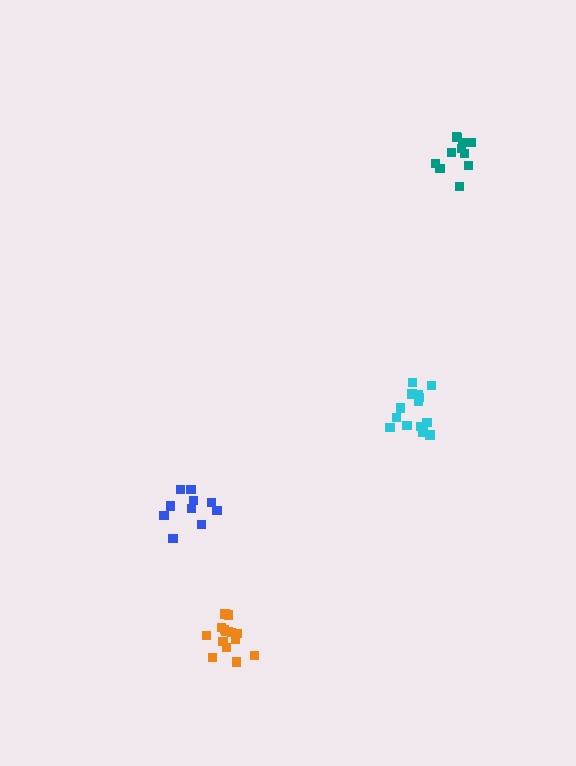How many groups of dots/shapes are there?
There are 4 groups.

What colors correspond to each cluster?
The clusters are colored: orange, cyan, blue, teal.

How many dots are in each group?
Group 1: 15 dots, Group 2: 14 dots, Group 3: 10 dots, Group 4: 11 dots (50 total).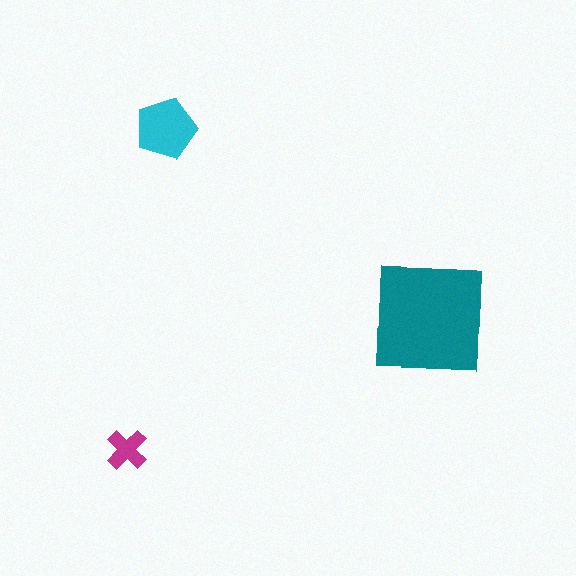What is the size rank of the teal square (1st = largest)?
1st.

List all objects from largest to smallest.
The teal square, the cyan pentagon, the magenta cross.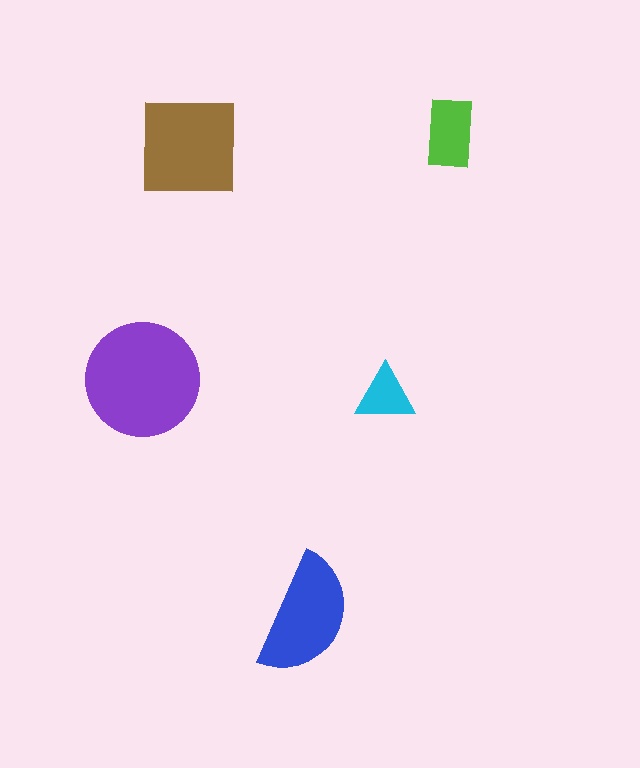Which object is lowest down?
The blue semicircle is bottommost.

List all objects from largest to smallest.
The purple circle, the brown square, the blue semicircle, the lime rectangle, the cyan triangle.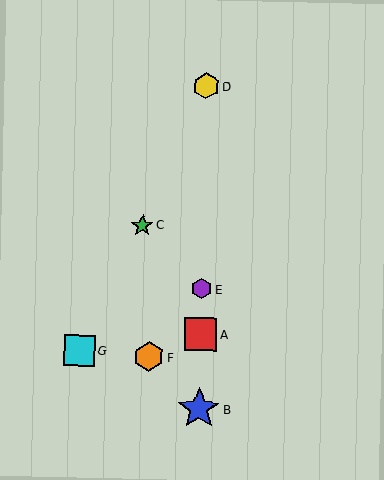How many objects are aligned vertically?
4 objects (A, B, D, E) are aligned vertically.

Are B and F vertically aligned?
No, B is at x≈199 and F is at x≈149.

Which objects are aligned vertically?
Objects A, B, D, E are aligned vertically.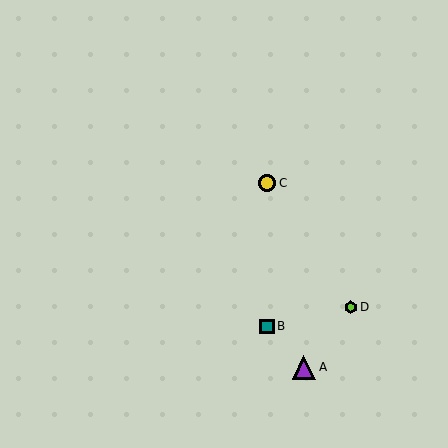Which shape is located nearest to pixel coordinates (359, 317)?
The lime hexagon (labeled D) at (351, 307) is nearest to that location.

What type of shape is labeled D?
Shape D is a lime hexagon.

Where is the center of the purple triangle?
The center of the purple triangle is at (304, 367).